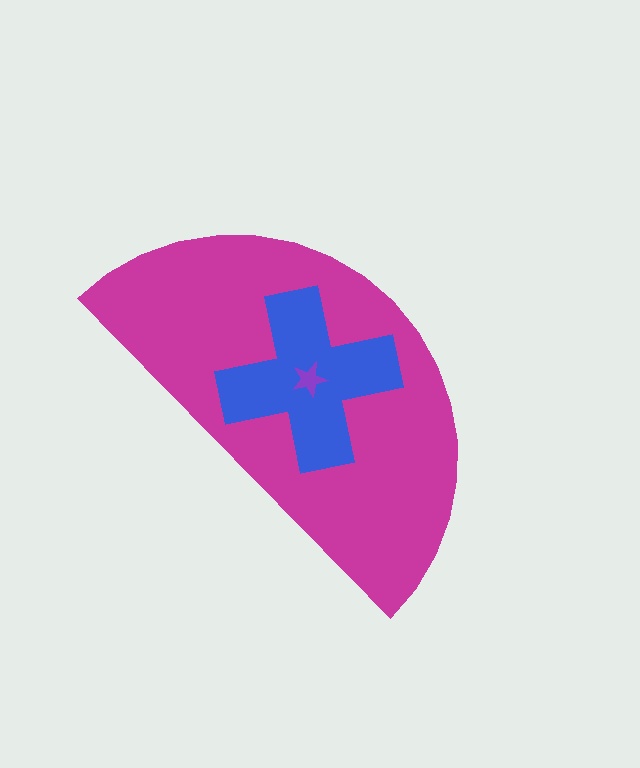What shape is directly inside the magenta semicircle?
The blue cross.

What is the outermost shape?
The magenta semicircle.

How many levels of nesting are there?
3.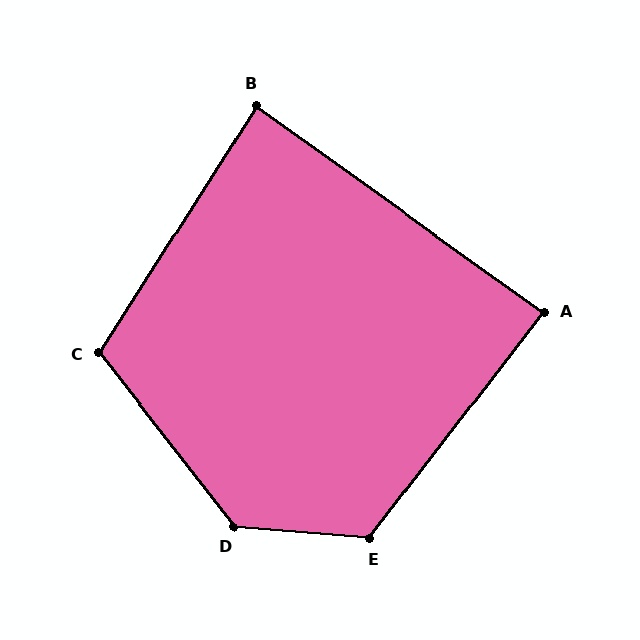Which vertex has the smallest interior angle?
B, at approximately 87 degrees.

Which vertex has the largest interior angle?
D, at approximately 133 degrees.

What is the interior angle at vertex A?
Approximately 88 degrees (approximately right).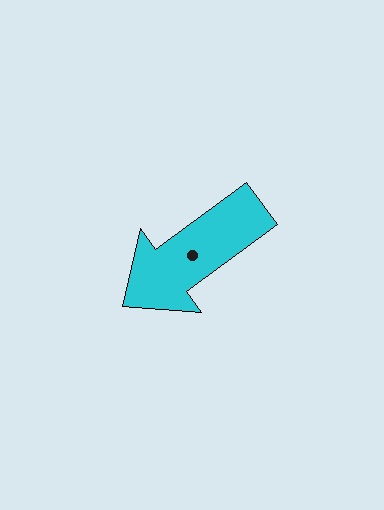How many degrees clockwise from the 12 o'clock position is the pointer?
Approximately 234 degrees.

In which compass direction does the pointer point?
Southwest.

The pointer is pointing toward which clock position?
Roughly 8 o'clock.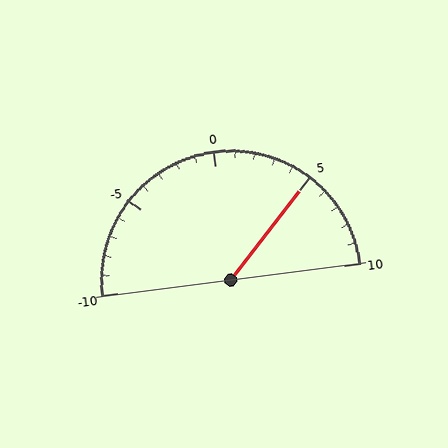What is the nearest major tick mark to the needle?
The nearest major tick mark is 5.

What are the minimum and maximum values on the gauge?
The gauge ranges from -10 to 10.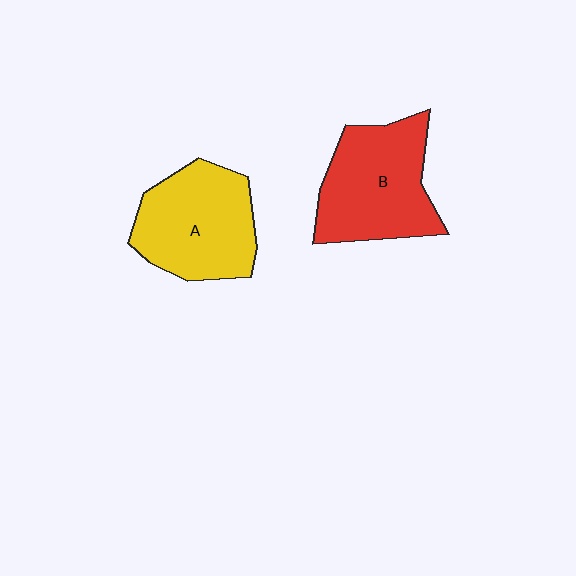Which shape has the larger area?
Shape B (red).